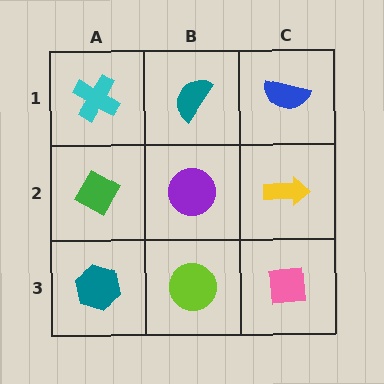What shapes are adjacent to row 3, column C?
A yellow arrow (row 2, column C), a lime circle (row 3, column B).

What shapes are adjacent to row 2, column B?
A teal semicircle (row 1, column B), a lime circle (row 3, column B), a green diamond (row 2, column A), a yellow arrow (row 2, column C).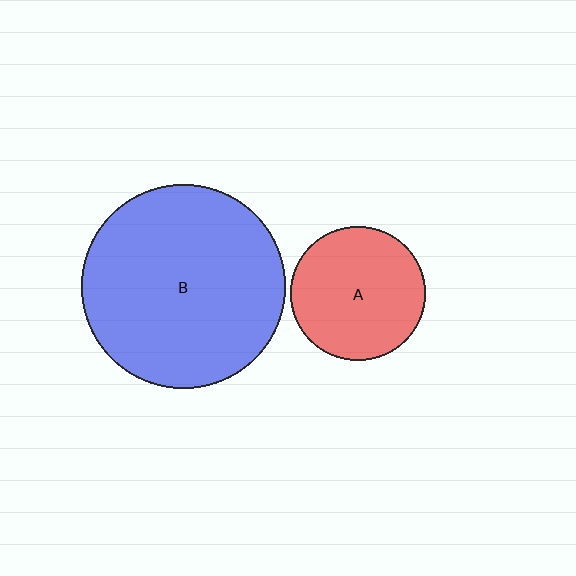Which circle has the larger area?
Circle B (blue).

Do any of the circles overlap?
No, none of the circles overlap.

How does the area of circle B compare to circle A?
Approximately 2.3 times.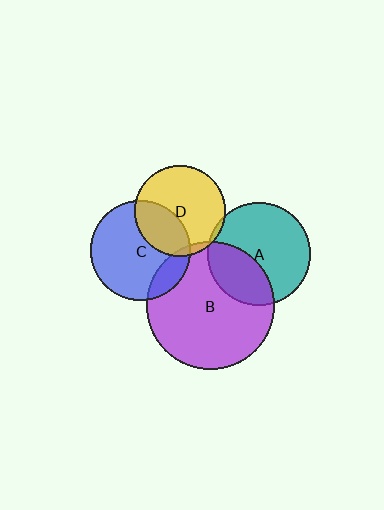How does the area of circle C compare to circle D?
Approximately 1.2 times.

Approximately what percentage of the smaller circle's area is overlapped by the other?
Approximately 35%.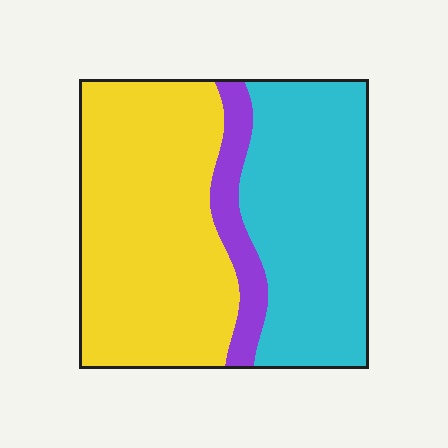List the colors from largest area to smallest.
From largest to smallest: yellow, cyan, purple.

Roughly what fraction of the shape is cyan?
Cyan covers 40% of the shape.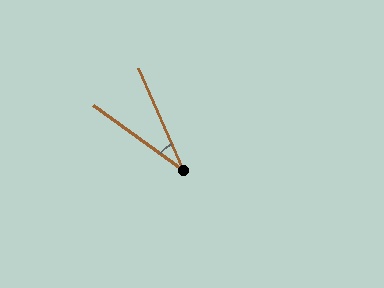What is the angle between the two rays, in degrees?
Approximately 31 degrees.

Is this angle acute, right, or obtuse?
It is acute.